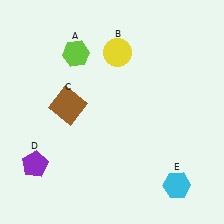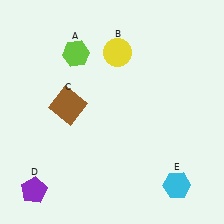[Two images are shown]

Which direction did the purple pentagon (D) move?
The purple pentagon (D) moved down.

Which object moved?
The purple pentagon (D) moved down.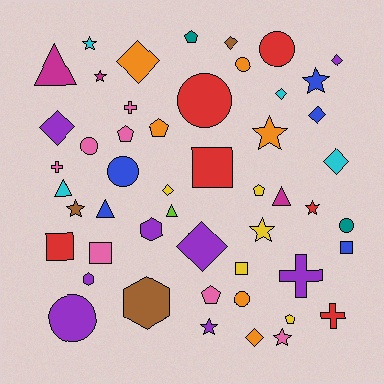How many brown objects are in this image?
There are 3 brown objects.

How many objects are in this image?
There are 50 objects.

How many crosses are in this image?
There are 4 crosses.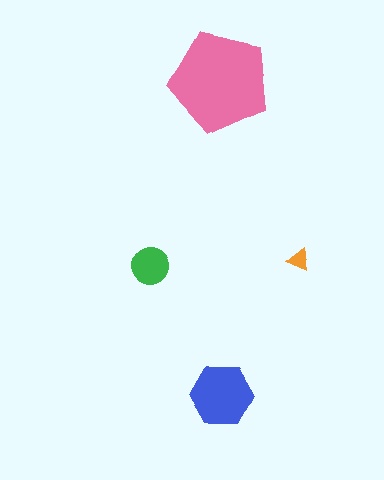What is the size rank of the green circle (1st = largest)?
3rd.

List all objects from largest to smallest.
The pink pentagon, the blue hexagon, the green circle, the orange triangle.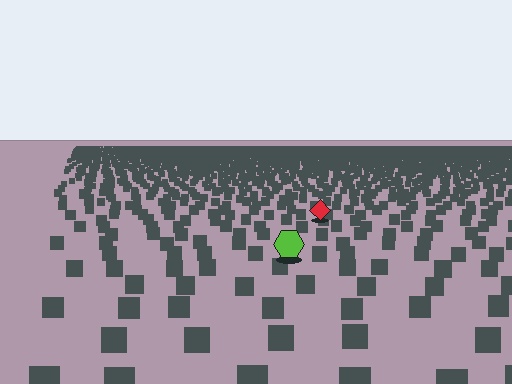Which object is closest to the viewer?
The lime hexagon is closest. The texture marks near it are larger and more spread out.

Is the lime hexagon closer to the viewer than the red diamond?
Yes. The lime hexagon is closer — you can tell from the texture gradient: the ground texture is coarser near it.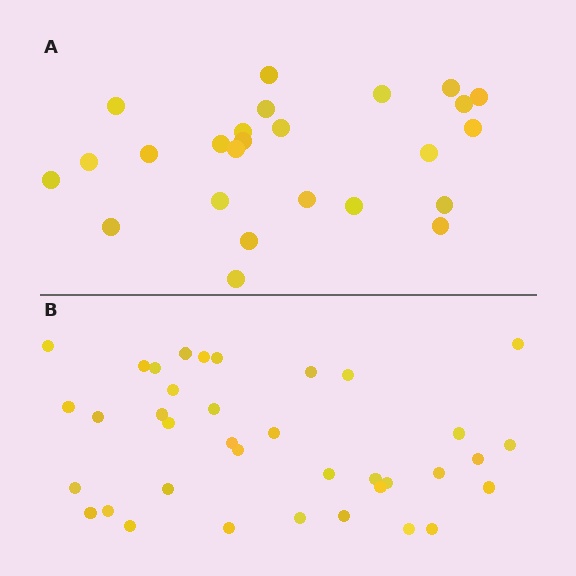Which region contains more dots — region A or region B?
Region B (the bottom region) has more dots.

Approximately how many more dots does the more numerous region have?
Region B has roughly 12 or so more dots than region A.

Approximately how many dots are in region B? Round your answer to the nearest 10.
About 40 dots. (The exact count is 37, which rounds to 40.)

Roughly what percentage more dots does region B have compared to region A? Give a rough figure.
About 50% more.